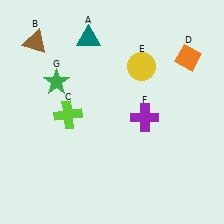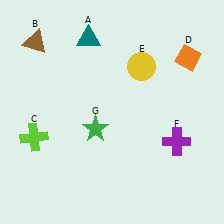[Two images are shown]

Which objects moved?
The objects that moved are: the lime cross (C), the purple cross (F), the green star (G).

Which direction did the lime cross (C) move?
The lime cross (C) moved left.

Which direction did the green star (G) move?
The green star (G) moved down.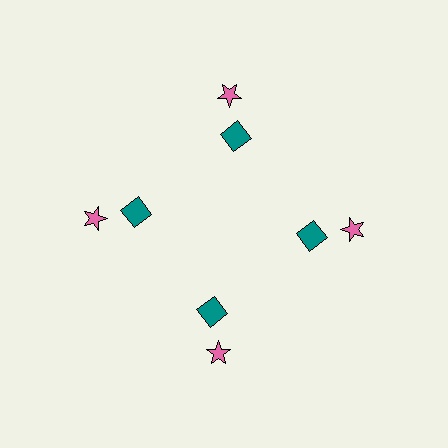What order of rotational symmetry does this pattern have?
This pattern has 4-fold rotational symmetry.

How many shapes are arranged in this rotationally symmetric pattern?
There are 8 shapes, arranged in 4 groups of 2.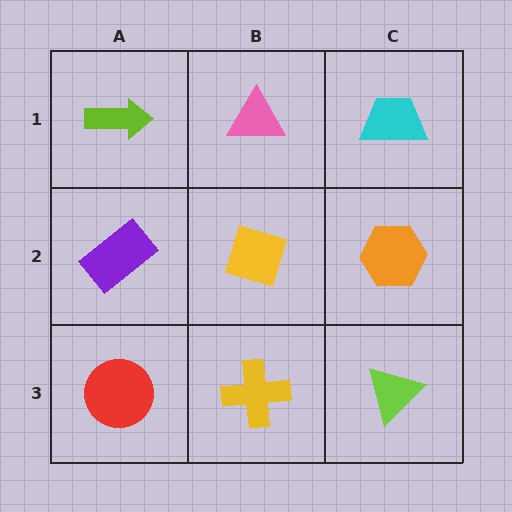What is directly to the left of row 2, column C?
A yellow diamond.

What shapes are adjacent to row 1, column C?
An orange hexagon (row 2, column C), a pink triangle (row 1, column B).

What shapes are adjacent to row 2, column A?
A lime arrow (row 1, column A), a red circle (row 3, column A), a yellow diamond (row 2, column B).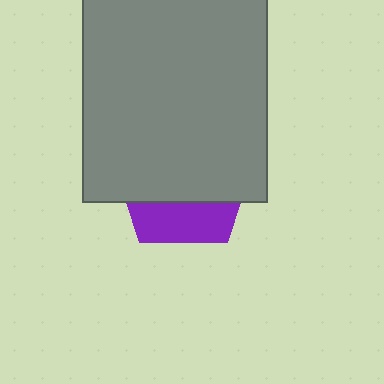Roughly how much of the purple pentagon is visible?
A small part of it is visible (roughly 30%).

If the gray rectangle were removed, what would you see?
You would see the complete purple pentagon.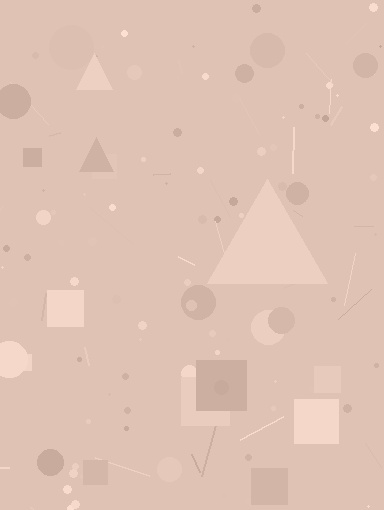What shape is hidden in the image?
A triangle is hidden in the image.